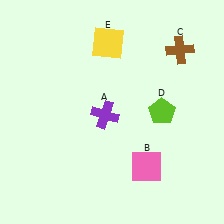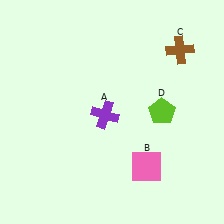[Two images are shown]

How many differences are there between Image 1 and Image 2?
There is 1 difference between the two images.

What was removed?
The yellow square (E) was removed in Image 2.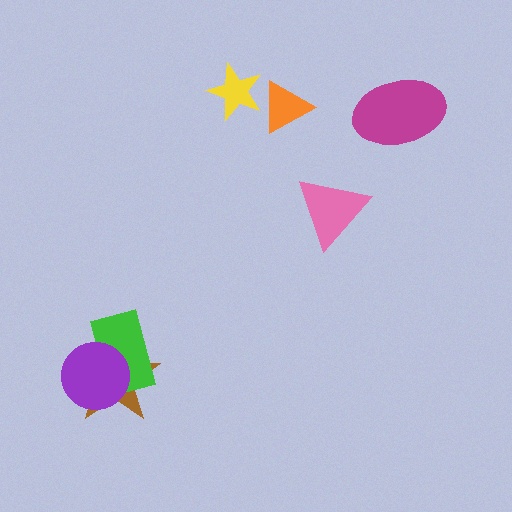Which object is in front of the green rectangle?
The purple circle is in front of the green rectangle.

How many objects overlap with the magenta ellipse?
0 objects overlap with the magenta ellipse.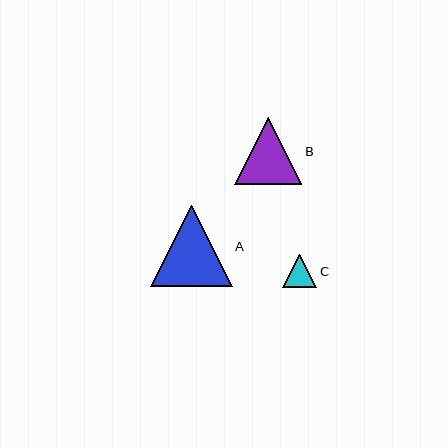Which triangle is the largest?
Triangle A is the largest with a size of approximately 82 pixels.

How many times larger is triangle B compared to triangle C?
Triangle B is approximately 2.0 times the size of triangle C.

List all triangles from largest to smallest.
From largest to smallest: A, B, C.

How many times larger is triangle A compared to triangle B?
Triangle A is approximately 1.2 times the size of triangle B.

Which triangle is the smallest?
Triangle C is the smallest with a size of approximately 34 pixels.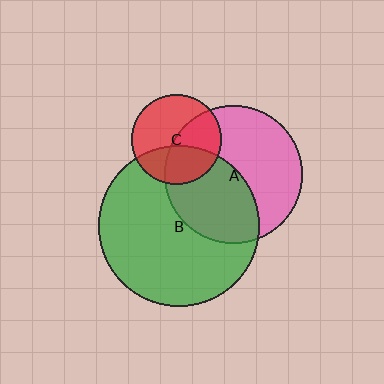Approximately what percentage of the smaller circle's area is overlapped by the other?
Approximately 35%.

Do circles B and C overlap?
Yes.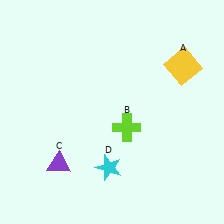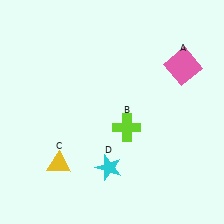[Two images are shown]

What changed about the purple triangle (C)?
In Image 1, C is purple. In Image 2, it changed to yellow.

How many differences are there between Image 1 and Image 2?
There are 2 differences between the two images.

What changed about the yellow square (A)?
In Image 1, A is yellow. In Image 2, it changed to pink.